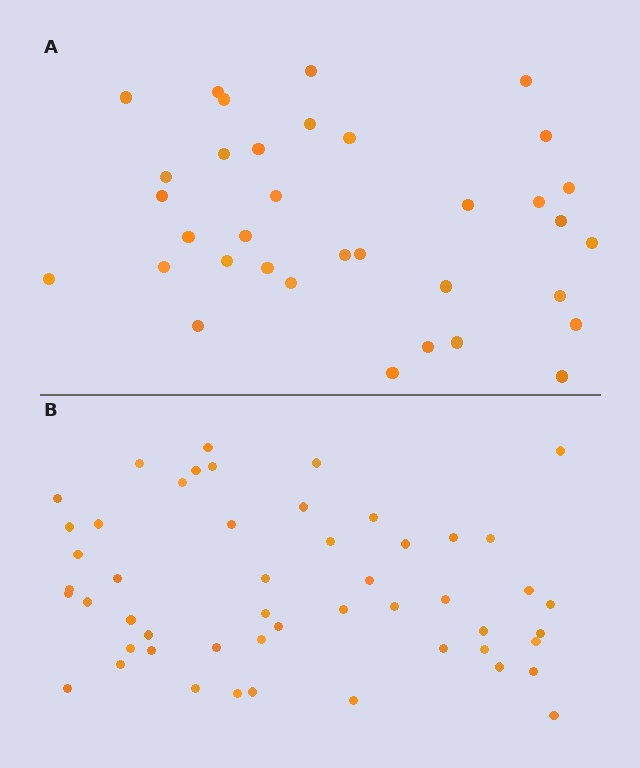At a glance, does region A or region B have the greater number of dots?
Region B (the bottom region) has more dots.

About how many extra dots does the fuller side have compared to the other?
Region B has approximately 15 more dots than region A.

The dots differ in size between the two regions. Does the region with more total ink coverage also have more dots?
No. Region A has more total ink coverage because its dots are larger, but region B actually contains more individual dots. Total area can be misleading — the number of items is what matters here.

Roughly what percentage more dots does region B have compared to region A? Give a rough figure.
About 45% more.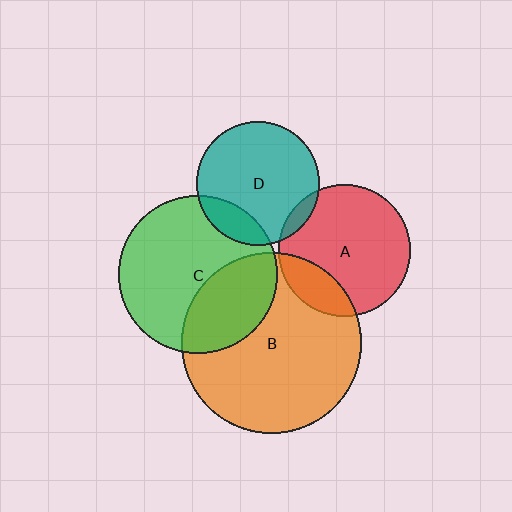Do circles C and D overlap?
Yes.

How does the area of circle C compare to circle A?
Approximately 1.4 times.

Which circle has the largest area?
Circle B (orange).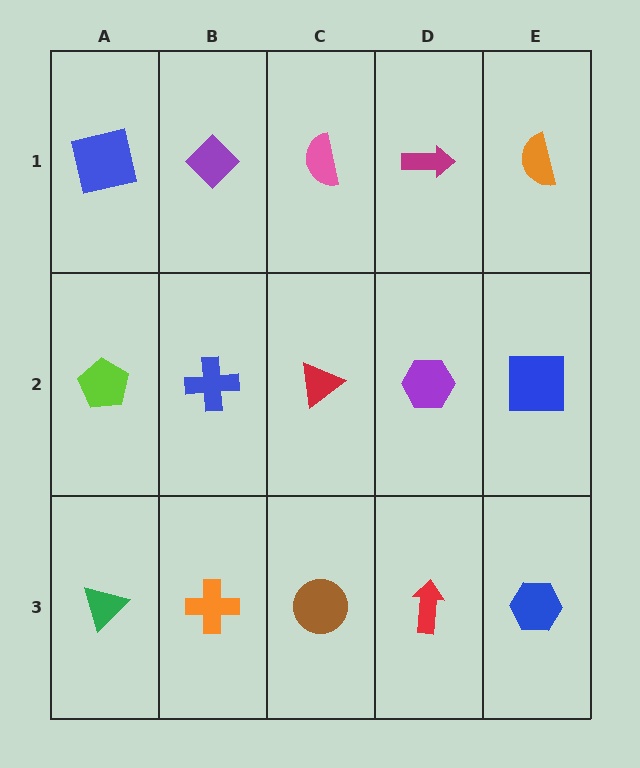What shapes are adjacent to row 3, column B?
A blue cross (row 2, column B), a green triangle (row 3, column A), a brown circle (row 3, column C).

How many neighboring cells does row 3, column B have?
3.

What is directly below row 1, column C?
A red triangle.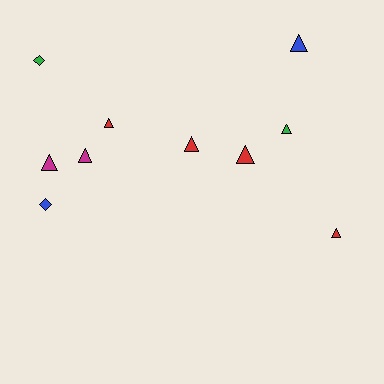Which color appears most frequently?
Red, with 4 objects.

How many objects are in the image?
There are 10 objects.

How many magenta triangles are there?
There are 2 magenta triangles.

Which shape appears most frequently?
Triangle, with 8 objects.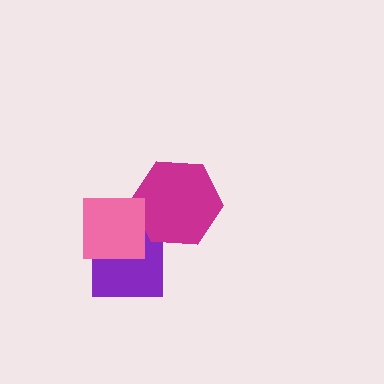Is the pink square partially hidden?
No, no other shape covers it.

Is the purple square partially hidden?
Yes, it is partially covered by another shape.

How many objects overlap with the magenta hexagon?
1 object overlaps with the magenta hexagon.